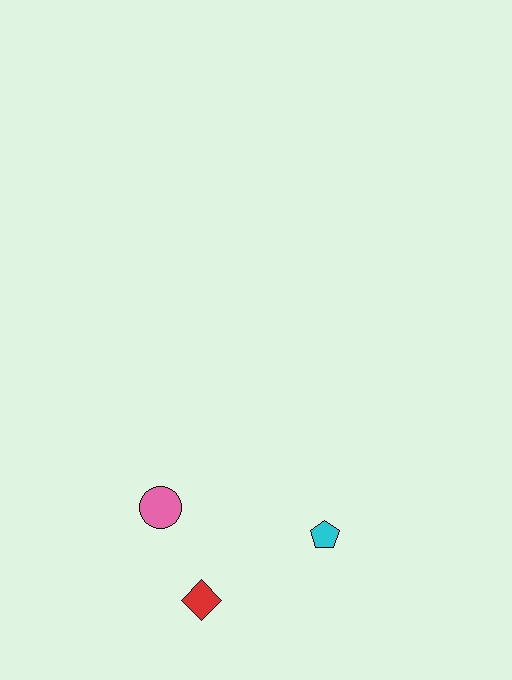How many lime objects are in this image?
There are no lime objects.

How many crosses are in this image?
There are no crosses.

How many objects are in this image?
There are 3 objects.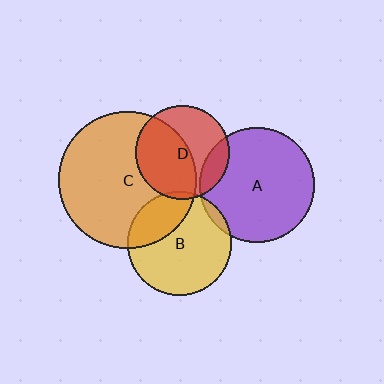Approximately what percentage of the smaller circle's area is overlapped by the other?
Approximately 15%.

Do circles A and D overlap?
Yes.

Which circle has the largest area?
Circle C (orange).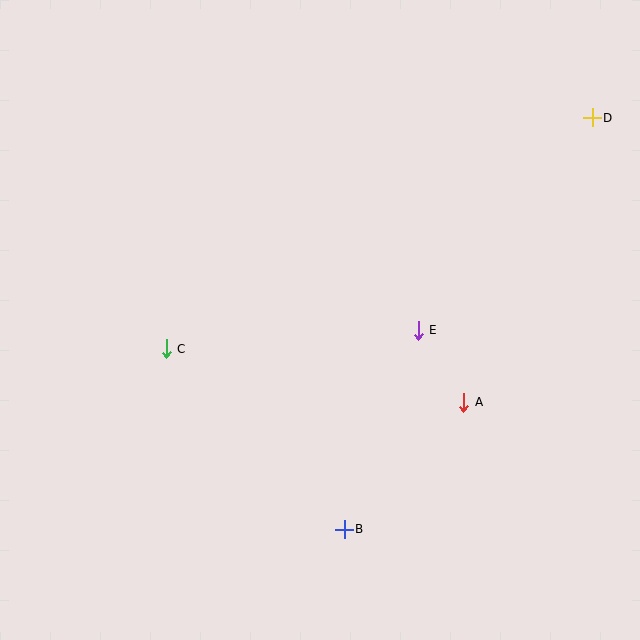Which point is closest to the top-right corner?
Point D is closest to the top-right corner.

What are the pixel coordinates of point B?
Point B is at (344, 529).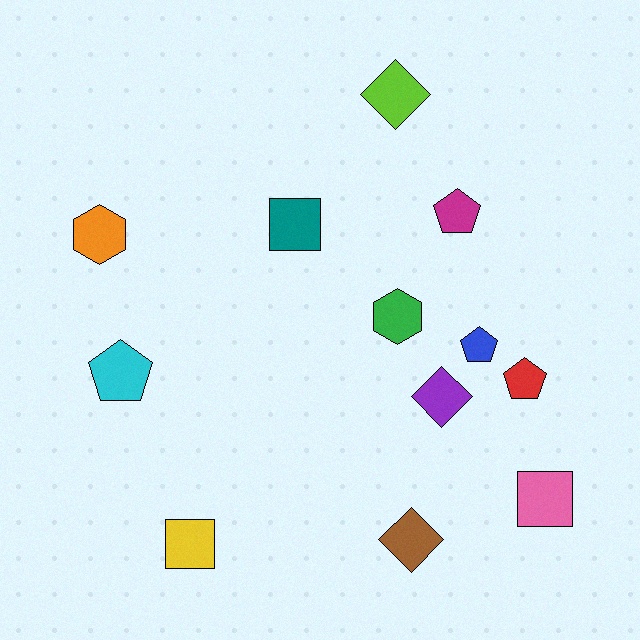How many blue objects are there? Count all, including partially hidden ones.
There is 1 blue object.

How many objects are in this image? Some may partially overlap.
There are 12 objects.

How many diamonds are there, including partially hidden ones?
There are 3 diamonds.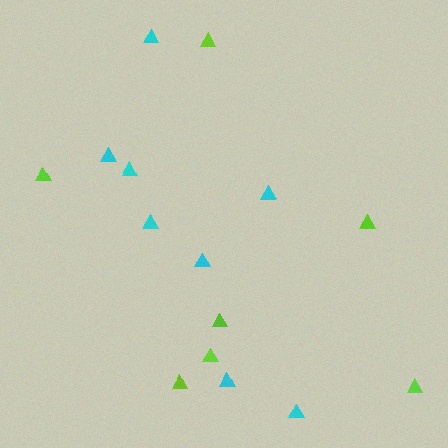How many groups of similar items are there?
There are 2 groups: one group of lime triangles (7) and one group of cyan triangles (8).